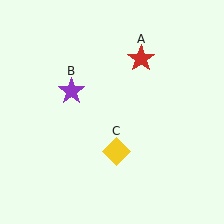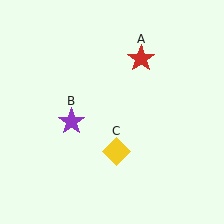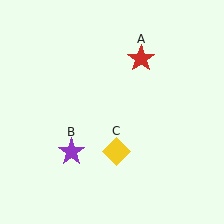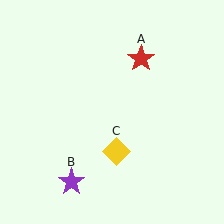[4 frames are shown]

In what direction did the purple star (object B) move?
The purple star (object B) moved down.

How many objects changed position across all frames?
1 object changed position: purple star (object B).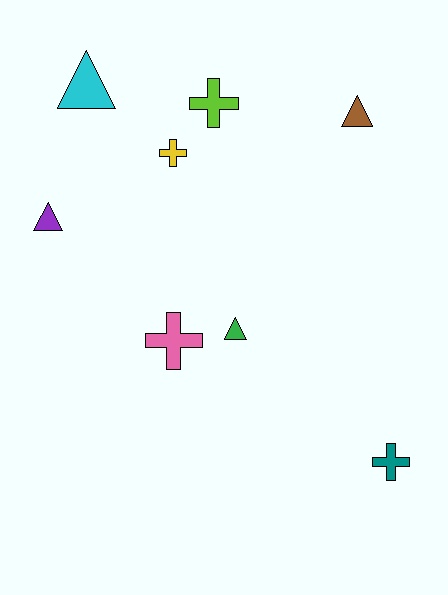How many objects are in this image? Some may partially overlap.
There are 8 objects.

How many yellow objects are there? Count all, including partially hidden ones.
There is 1 yellow object.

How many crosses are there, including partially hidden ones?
There are 4 crosses.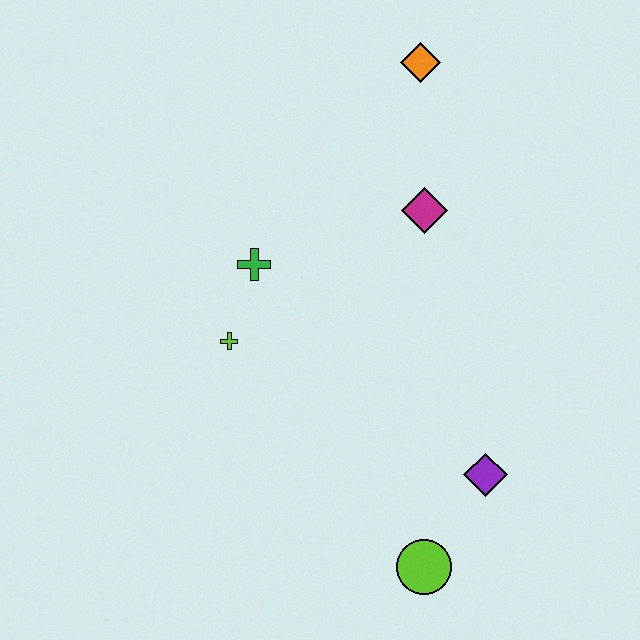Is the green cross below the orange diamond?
Yes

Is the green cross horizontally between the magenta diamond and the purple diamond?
No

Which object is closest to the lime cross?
The green cross is closest to the lime cross.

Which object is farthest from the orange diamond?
The lime circle is farthest from the orange diamond.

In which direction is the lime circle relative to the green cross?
The lime circle is below the green cross.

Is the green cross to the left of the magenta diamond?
Yes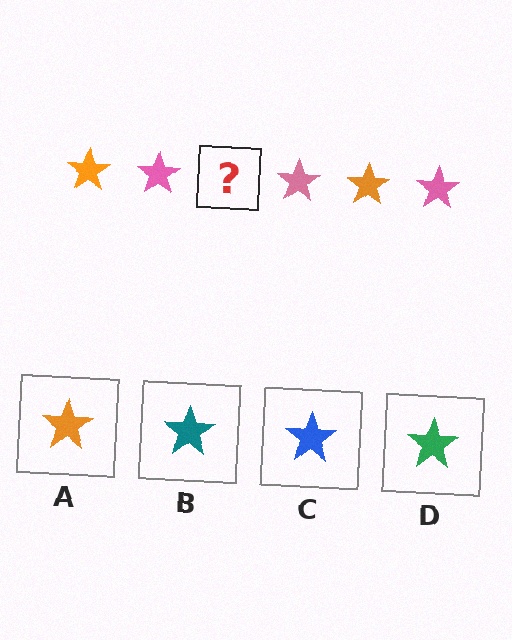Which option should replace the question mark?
Option A.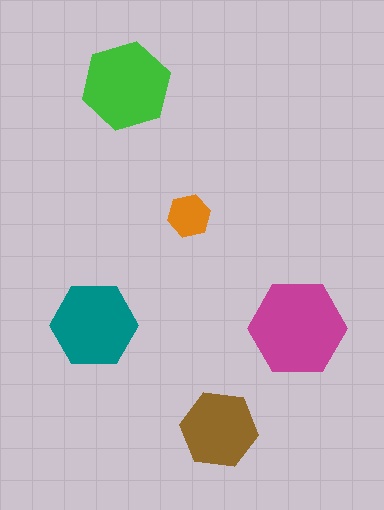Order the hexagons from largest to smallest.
the magenta one, the green one, the teal one, the brown one, the orange one.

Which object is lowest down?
The brown hexagon is bottommost.